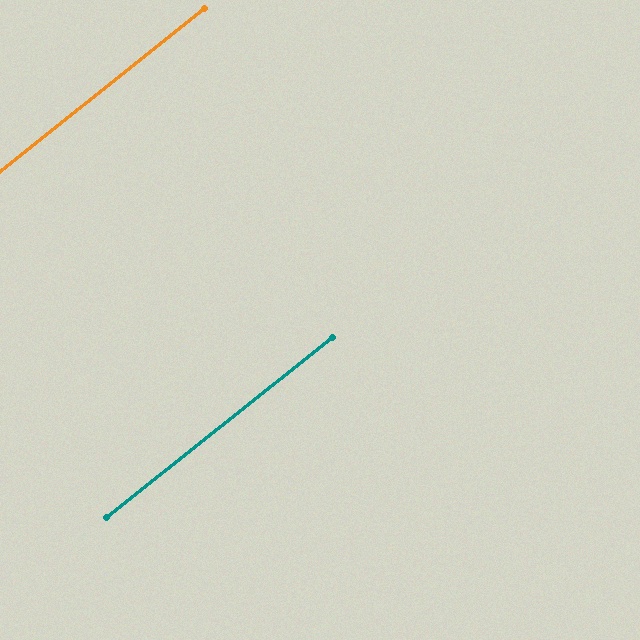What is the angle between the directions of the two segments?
Approximately 0 degrees.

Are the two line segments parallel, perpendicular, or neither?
Parallel — their directions differ by only 0.1°.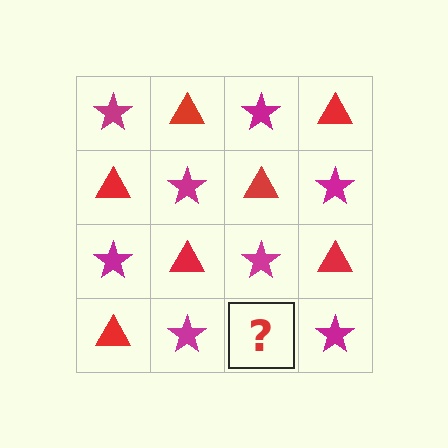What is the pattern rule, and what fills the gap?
The rule is that it alternates magenta star and red triangle in a checkerboard pattern. The gap should be filled with a red triangle.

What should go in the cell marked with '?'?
The missing cell should contain a red triangle.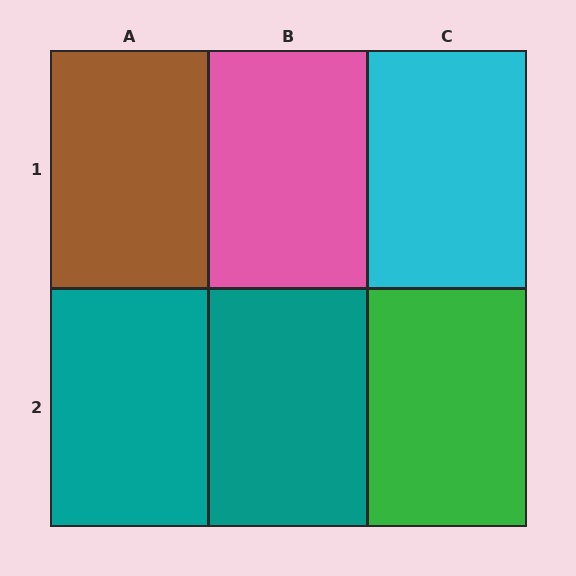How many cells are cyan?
1 cell is cyan.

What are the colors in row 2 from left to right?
Teal, teal, green.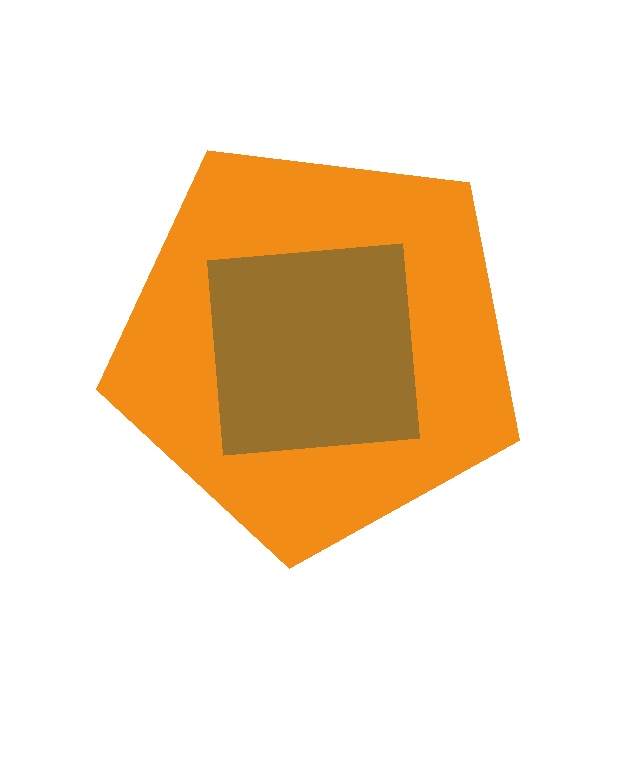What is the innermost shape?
The brown square.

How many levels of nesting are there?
2.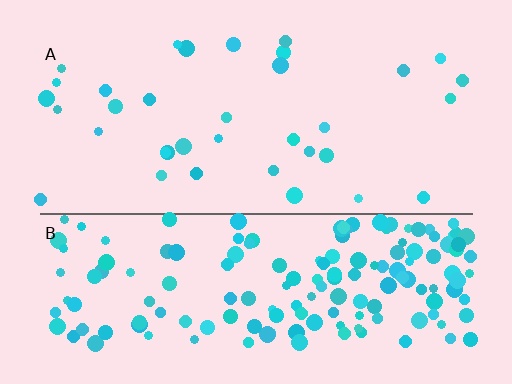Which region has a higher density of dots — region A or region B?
B (the bottom).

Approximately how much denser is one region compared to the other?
Approximately 4.8× — region B over region A.